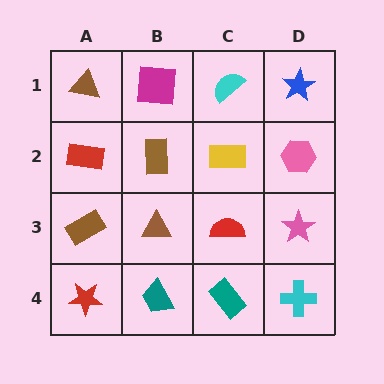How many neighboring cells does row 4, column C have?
3.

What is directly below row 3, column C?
A teal rectangle.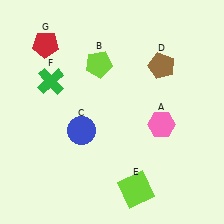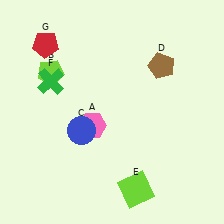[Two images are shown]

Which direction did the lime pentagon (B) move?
The lime pentagon (B) moved left.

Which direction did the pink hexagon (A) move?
The pink hexagon (A) moved left.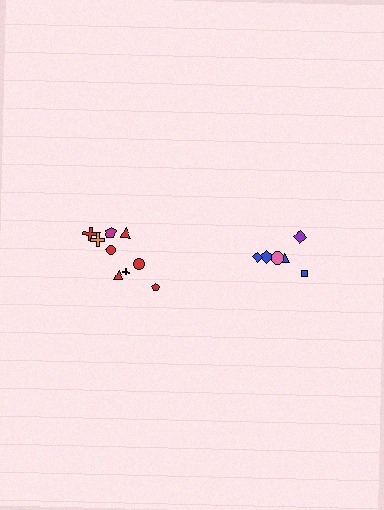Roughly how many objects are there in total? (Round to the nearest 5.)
Roughly 15 objects in total.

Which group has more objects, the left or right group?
The left group.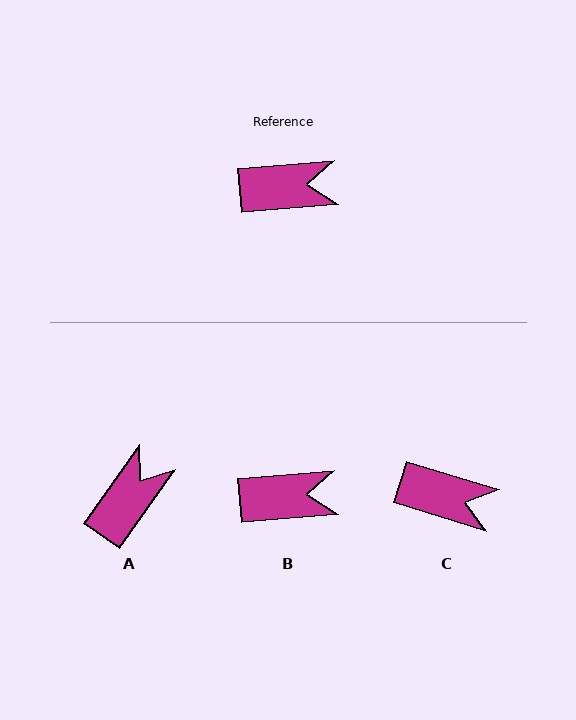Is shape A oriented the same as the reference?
No, it is off by about 50 degrees.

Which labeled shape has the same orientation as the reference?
B.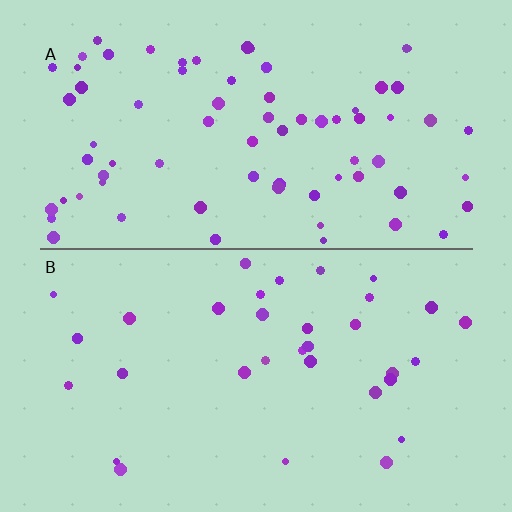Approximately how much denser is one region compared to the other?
Approximately 2.1× — region A over region B.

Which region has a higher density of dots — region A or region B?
A (the top).